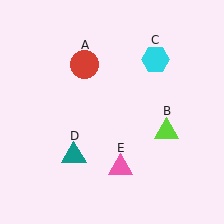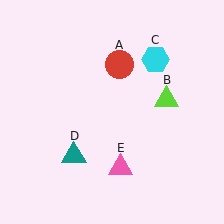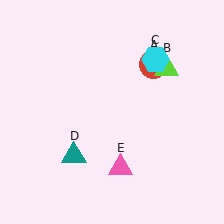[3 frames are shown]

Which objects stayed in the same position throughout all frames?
Cyan hexagon (object C) and teal triangle (object D) and pink triangle (object E) remained stationary.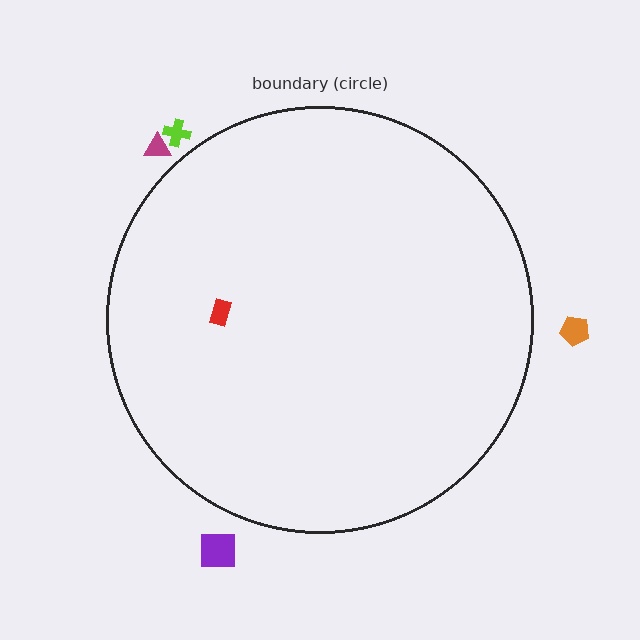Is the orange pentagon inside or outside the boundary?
Outside.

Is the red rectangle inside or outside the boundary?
Inside.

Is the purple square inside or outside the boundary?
Outside.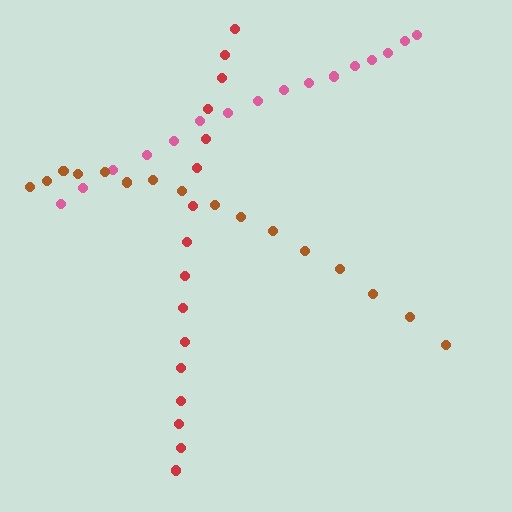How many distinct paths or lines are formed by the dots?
There are 3 distinct paths.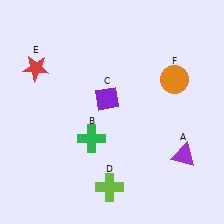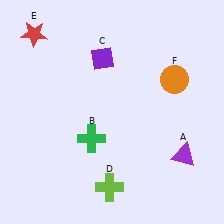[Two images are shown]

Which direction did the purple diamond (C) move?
The purple diamond (C) moved up.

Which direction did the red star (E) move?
The red star (E) moved up.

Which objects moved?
The objects that moved are: the purple diamond (C), the red star (E).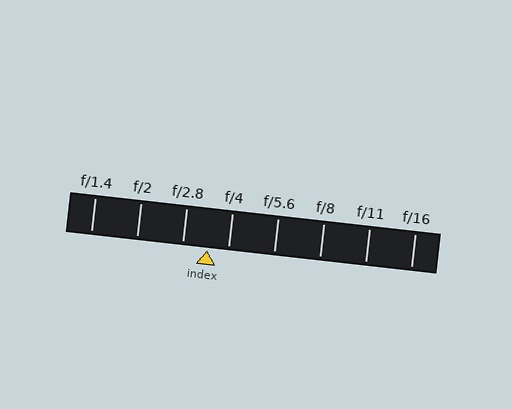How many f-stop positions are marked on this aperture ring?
There are 8 f-stop positions marked.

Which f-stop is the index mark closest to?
The index mark is closest to f/4.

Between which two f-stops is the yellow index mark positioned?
The index mark is between f/2.8 and f/4.